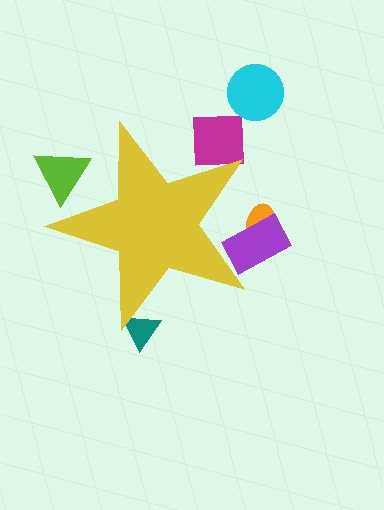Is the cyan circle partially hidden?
No, the cyan circle is fully visible.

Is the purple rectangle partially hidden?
Yes, the purple rectangle is partially hidden behind the yellow star.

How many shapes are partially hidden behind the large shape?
5 shapes are partially hidden.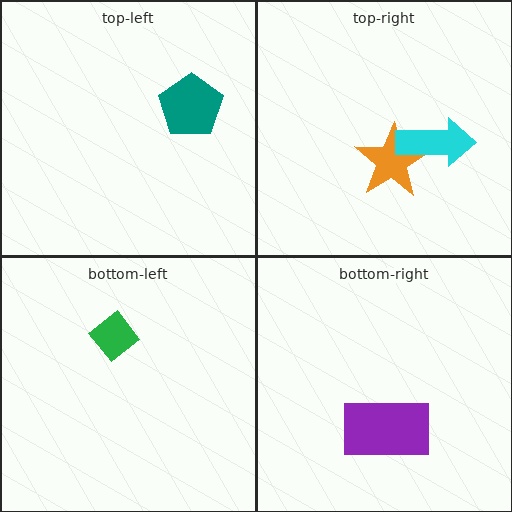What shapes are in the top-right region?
The orange star, the cyan arrow.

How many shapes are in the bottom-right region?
1.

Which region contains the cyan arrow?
The top-right region.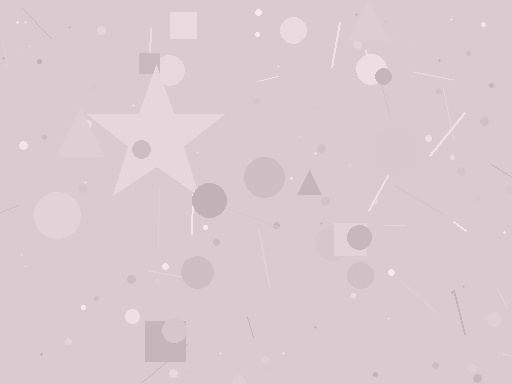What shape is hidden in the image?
A star is hidden in the image.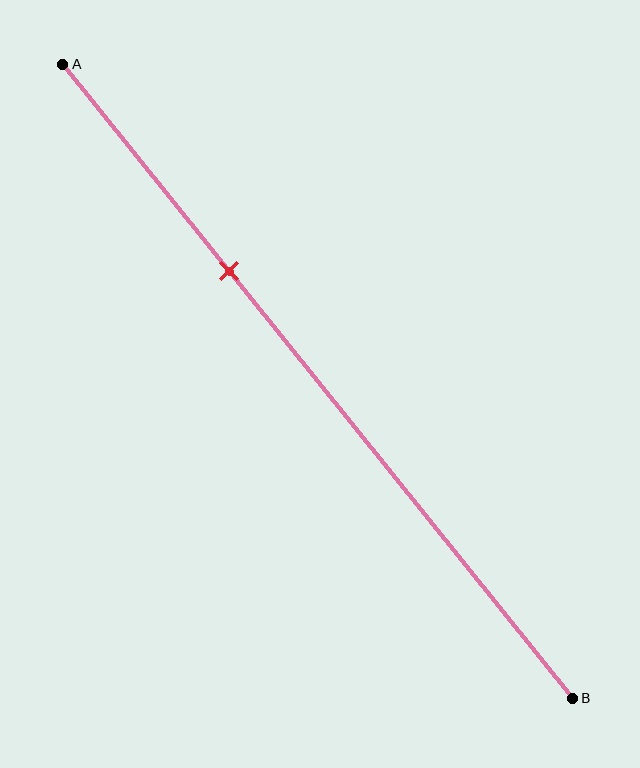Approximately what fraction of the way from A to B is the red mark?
The red mark is approximately 35% of the way from A to B.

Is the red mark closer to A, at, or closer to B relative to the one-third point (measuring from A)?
The red mark is approximately at the one-third point of segment AB.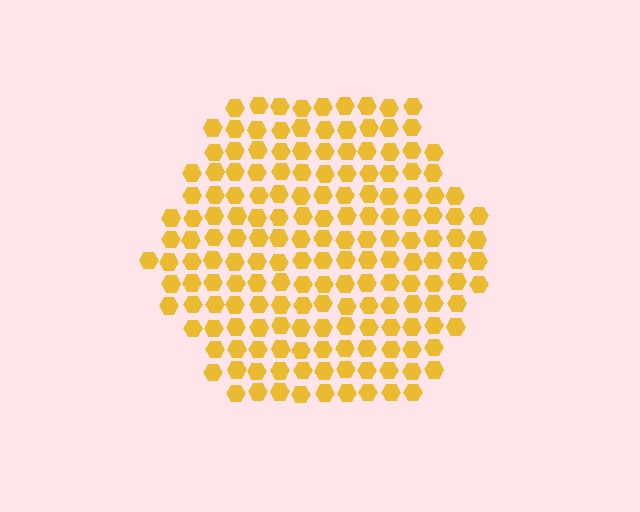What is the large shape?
The large shape is a hexagon.